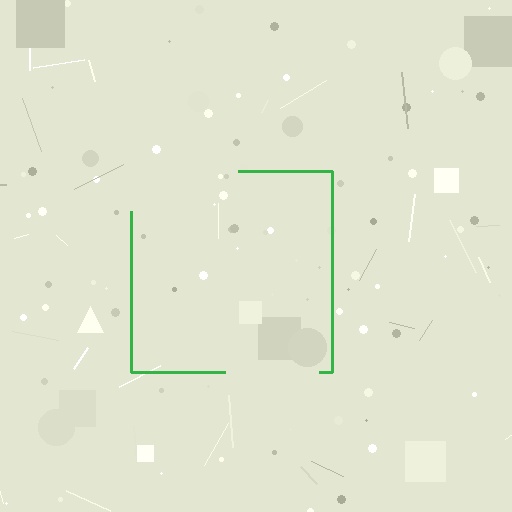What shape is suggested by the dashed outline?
The dashed outline suggests a square.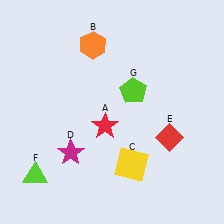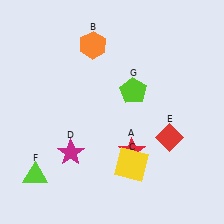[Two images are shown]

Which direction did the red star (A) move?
The red star (A) moved right.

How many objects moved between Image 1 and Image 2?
1 object moved between the two images.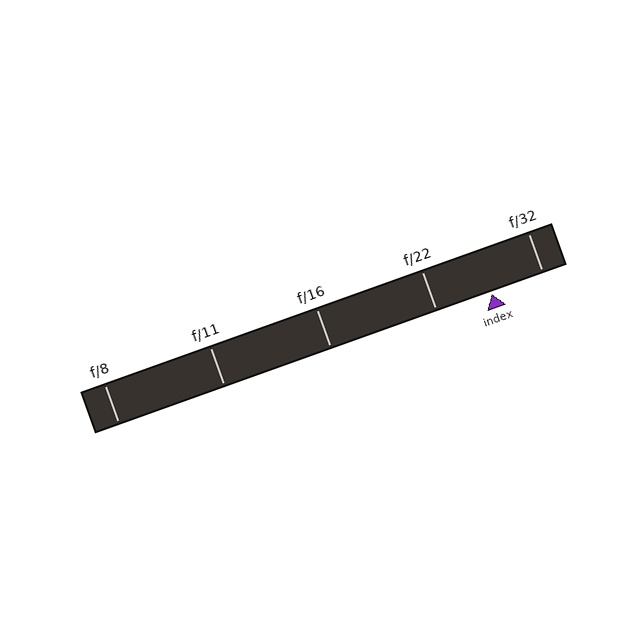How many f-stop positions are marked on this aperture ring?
There are 5 f-stop positions marked.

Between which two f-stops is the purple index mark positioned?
The index mark is between f/22 and f/32.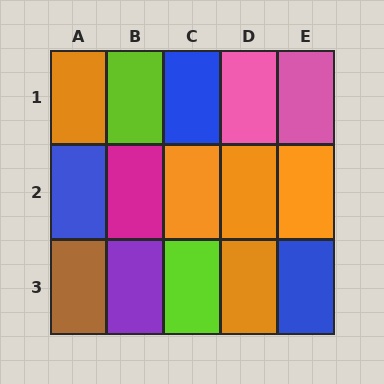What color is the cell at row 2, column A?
Blue.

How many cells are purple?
1 cell is purple.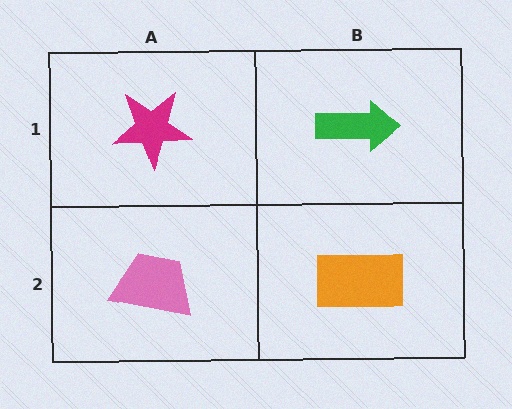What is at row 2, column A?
A pink trapezoid.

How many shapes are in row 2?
2 shapes.